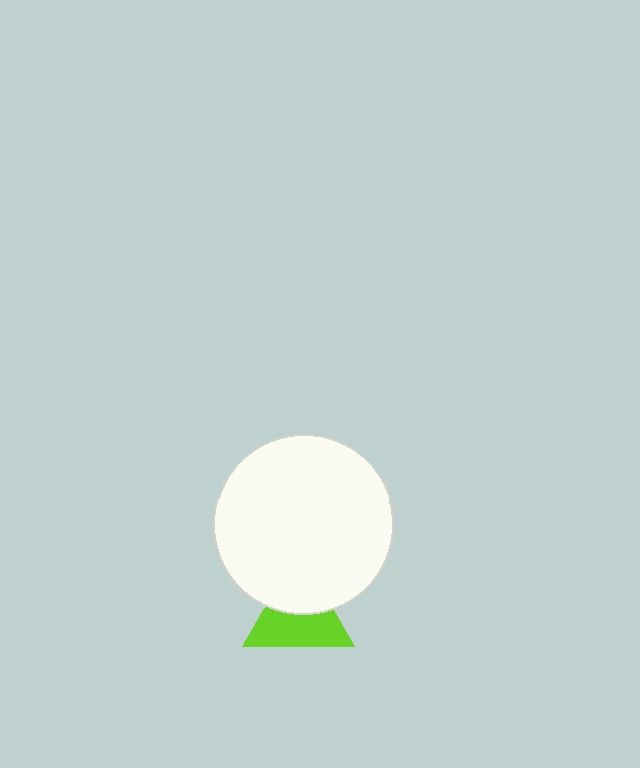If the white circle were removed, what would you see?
You would see the complete lime triangle.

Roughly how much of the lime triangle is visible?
About half of it is visible (roughly 58%).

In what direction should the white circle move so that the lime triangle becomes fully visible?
The white circle should move up. That is the shortest direction to clear the overlap and leave the lime triangle fully visible.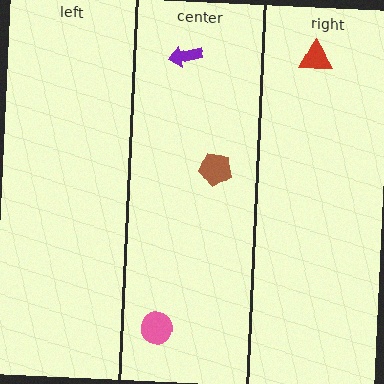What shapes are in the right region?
The red triangle.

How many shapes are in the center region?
3.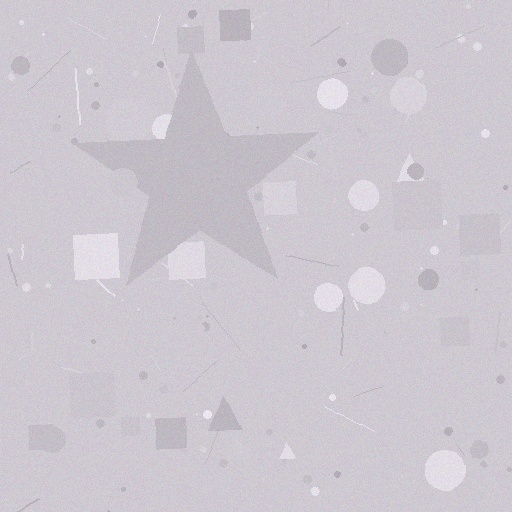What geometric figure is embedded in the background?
A star is embedded in the background.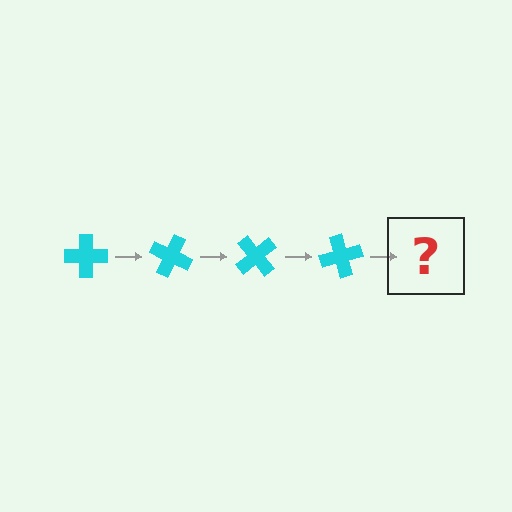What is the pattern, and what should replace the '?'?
The pattern is that the cross rotates 25 degrees each step. The '?' should be a cyan cross rotated 100 degrees.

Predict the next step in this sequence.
The next step is a cyan cross rotated 100 degrees.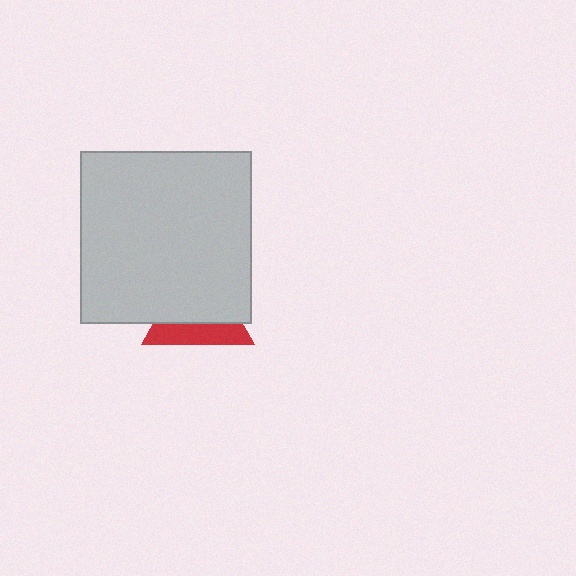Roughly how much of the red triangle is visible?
A small part of it is visible (roughly 39%).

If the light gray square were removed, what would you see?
You would see the complete red triangle.